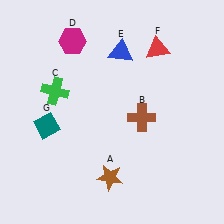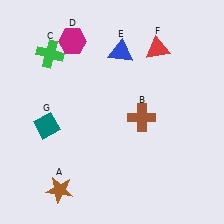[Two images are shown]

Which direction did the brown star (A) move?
The brown star (A) moved left.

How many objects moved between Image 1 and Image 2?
2 objects moved between the two images.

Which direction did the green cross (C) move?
The green cross (C) moved up.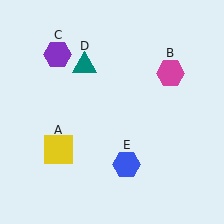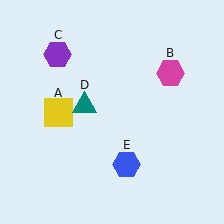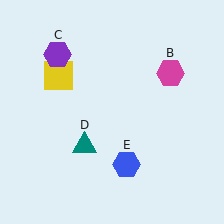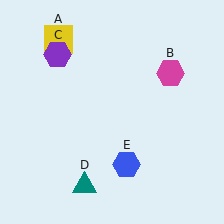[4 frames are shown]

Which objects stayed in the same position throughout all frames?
Magenta hexagon (object B) and purple hexagon (object C) and blue hexagon (object E) remained stationary.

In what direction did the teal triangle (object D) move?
The teal triangle (object D) moved down.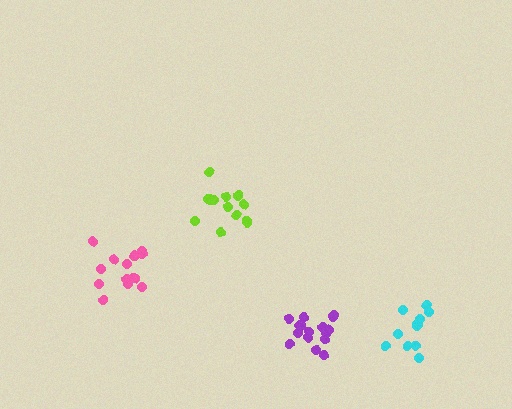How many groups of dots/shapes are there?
There are 4 groups.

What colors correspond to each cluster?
The clusters are colored: cyan, pink, purple, lime.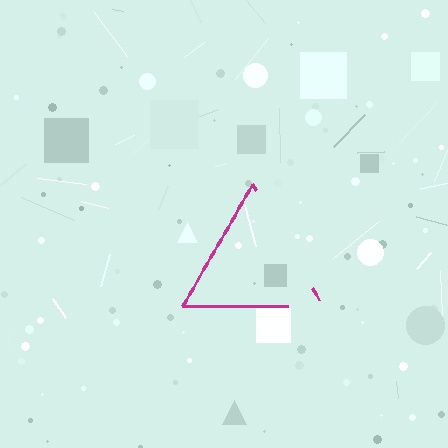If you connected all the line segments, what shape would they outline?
They would outline a triangle.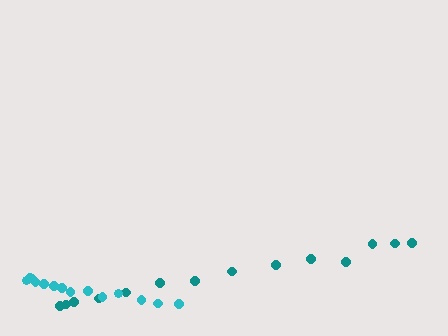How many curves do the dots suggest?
There are 2 distinct paths.